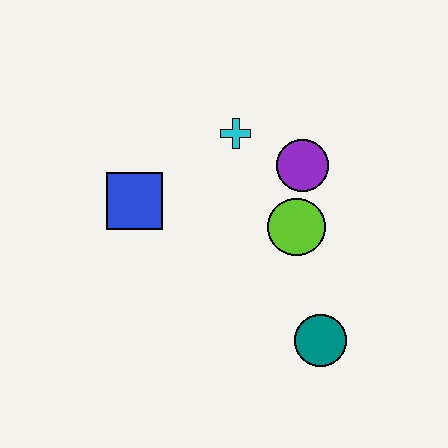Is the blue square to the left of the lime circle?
Yes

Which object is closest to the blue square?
The cyan cross is closest to the blue square.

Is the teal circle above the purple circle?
No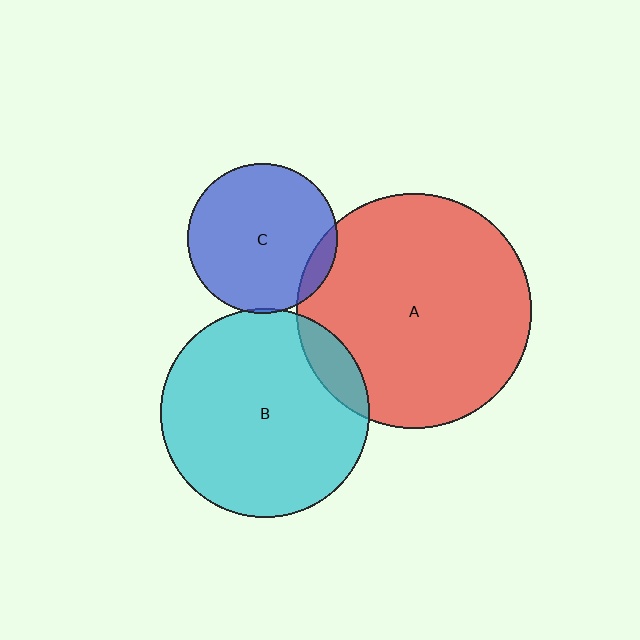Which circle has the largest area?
Circle A (red).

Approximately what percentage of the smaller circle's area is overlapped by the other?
Approximately 5%.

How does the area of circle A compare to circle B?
Approximately 1.3 times.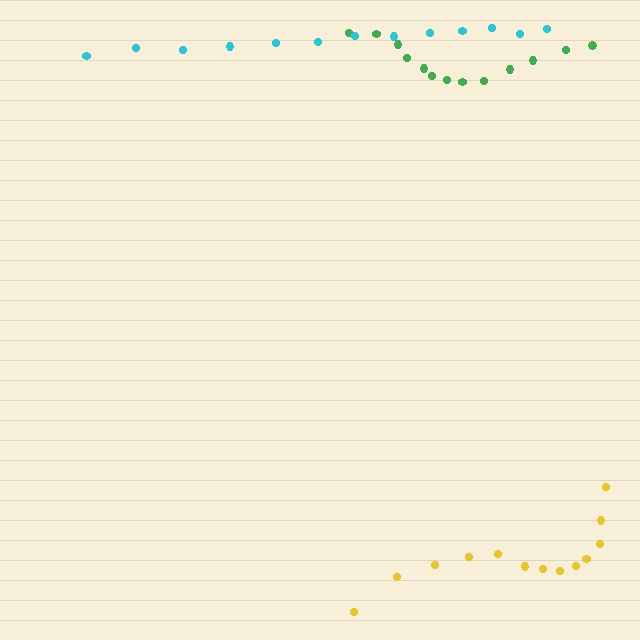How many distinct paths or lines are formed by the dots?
There are 3 distinct paths.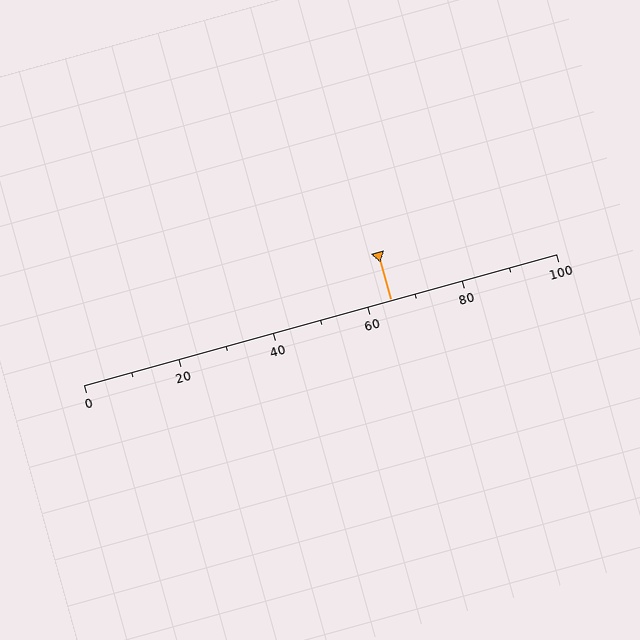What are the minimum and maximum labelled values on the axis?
The axis runs from 0 to 100.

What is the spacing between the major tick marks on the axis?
The major ticks are spaced 20 apart.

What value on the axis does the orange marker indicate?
The marker indicates approximately 65.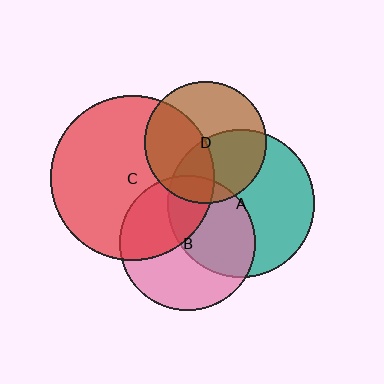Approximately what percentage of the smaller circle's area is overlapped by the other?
Approximately 45%.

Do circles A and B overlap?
Yes.